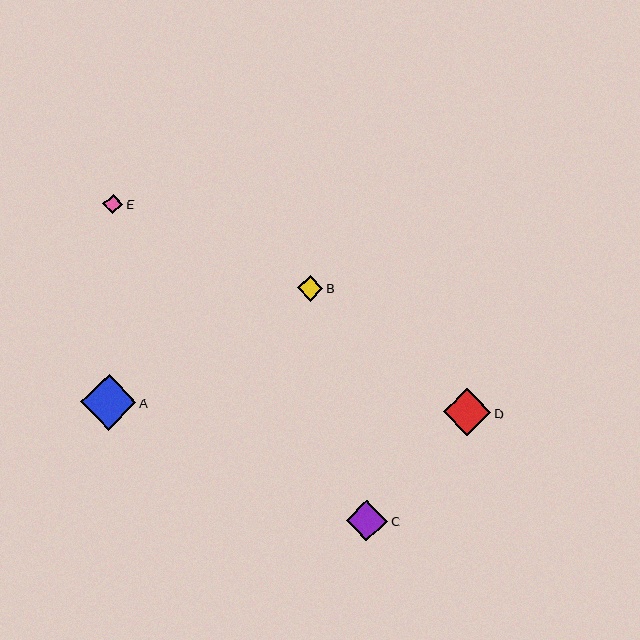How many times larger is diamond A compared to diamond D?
Diamond A is approximately 1.2 times the size of diamond D.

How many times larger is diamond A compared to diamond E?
Diamond A is approximately 2.8 times the size of diamond E.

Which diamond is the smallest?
Diamond E is the smallest with a size of approximately 20 pixels.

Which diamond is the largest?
Diamond A is the largest with a size of approximately 55 pixels.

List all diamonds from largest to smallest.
From largest to smallest: A, D, C, B, E.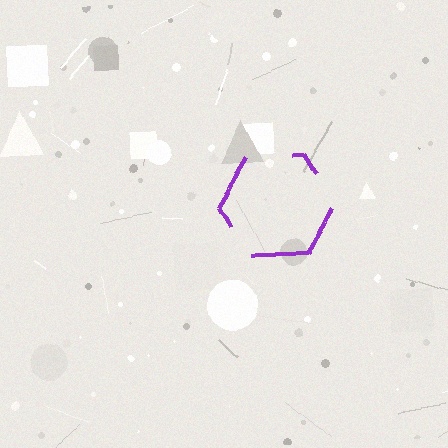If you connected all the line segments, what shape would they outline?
They would outline a hexagon.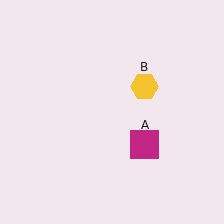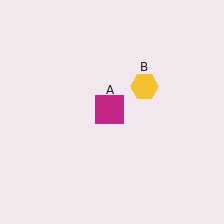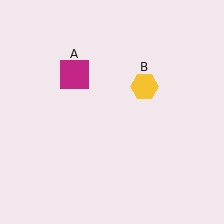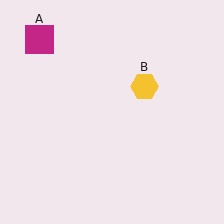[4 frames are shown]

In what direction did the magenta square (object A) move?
The magenta square (object A) moved up and to the left.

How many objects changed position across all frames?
1 object changed position: magenta square (object A).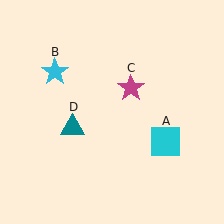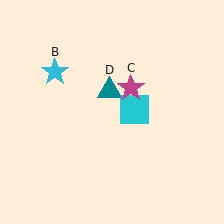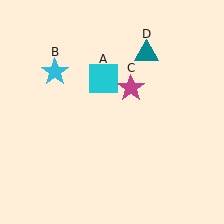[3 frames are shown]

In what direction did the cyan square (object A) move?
The cyan square (object A) moved up and to the left.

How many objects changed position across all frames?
2 objects changed position: cyan square (object A), teal triangle (object D).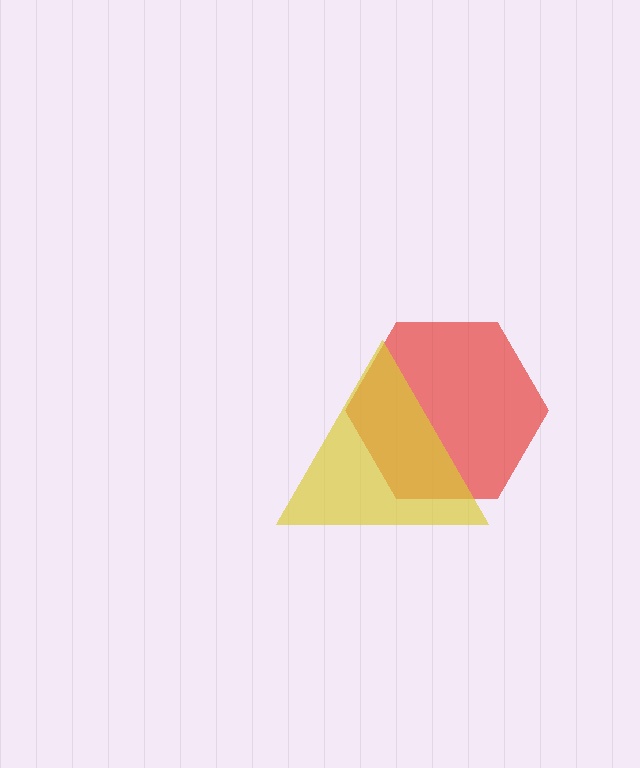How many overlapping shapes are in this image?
There are 2 overlapping shapes in the image.